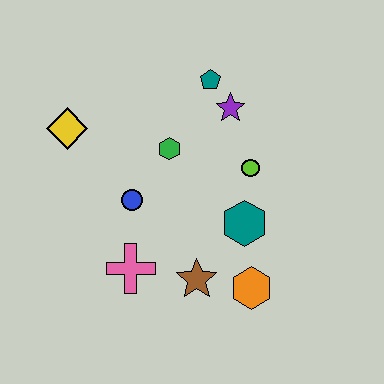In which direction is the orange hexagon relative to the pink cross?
The orange hexagon is to the right of the pink cross.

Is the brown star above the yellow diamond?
No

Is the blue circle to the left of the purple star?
Yes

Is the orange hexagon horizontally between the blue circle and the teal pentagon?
No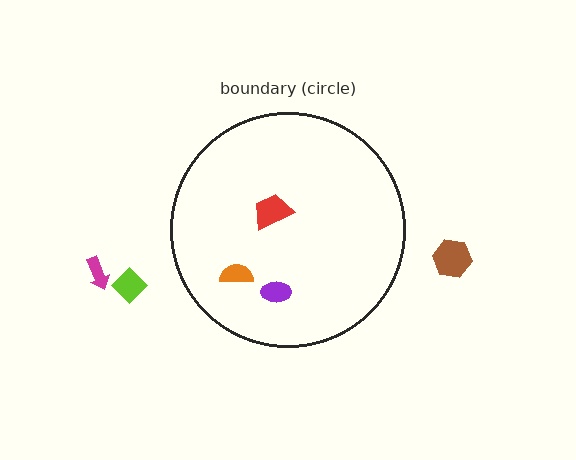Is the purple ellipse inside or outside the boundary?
Inside.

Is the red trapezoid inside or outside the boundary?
Inside.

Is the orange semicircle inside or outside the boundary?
Inside.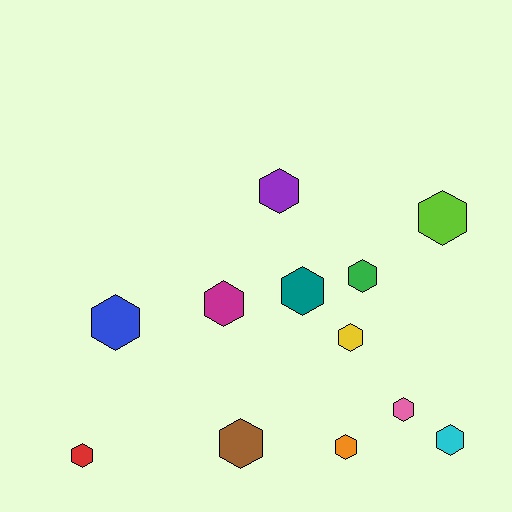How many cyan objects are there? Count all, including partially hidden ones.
There is 1 cyan object.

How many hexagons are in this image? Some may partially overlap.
There are 12 hexagons.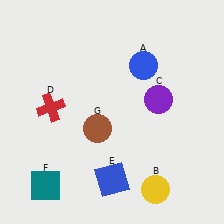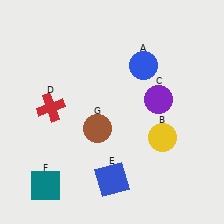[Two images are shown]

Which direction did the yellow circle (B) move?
The yellow circle (B) moved up.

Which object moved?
The yellow circle (B) moved up.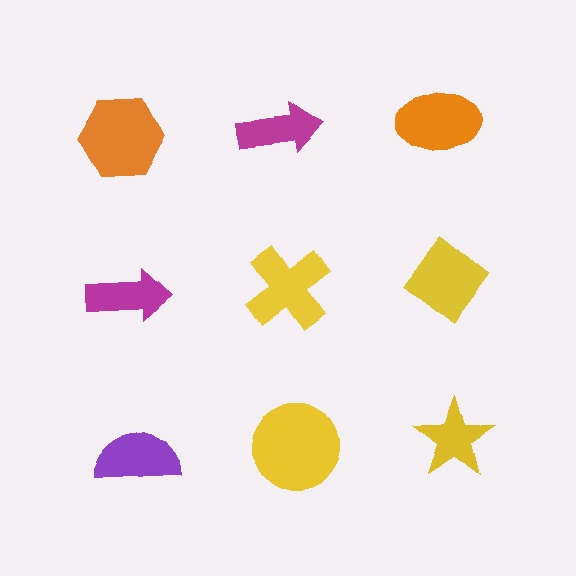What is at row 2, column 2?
A yellow cross.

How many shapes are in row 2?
3 shapes.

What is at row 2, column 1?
A magenta arrow.